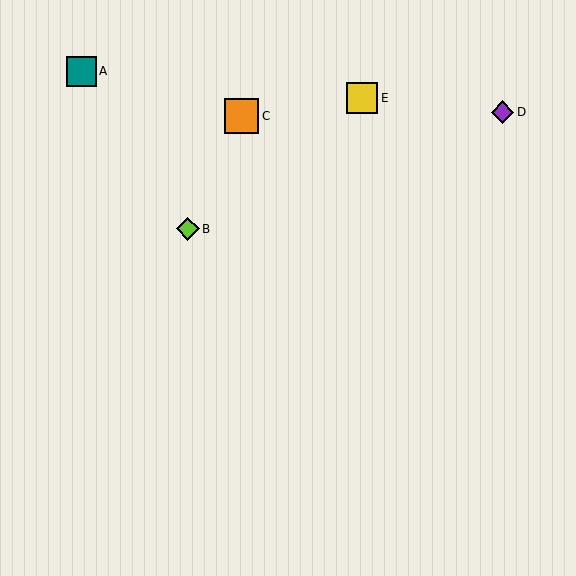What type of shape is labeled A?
Shape A is a teal square.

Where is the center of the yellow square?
The center of the yellow square is at (362, 98).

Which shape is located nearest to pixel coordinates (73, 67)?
The teal square (labeled A) at (81, 71) is nearest to that location.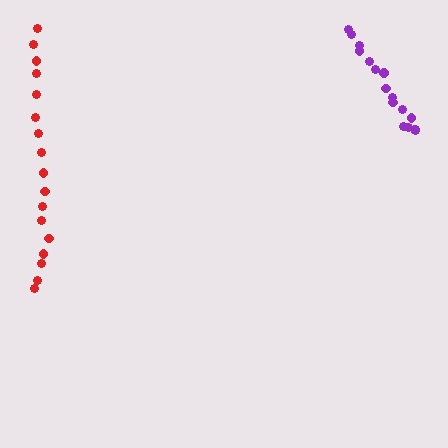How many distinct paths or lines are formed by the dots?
There are 2 distinct paths.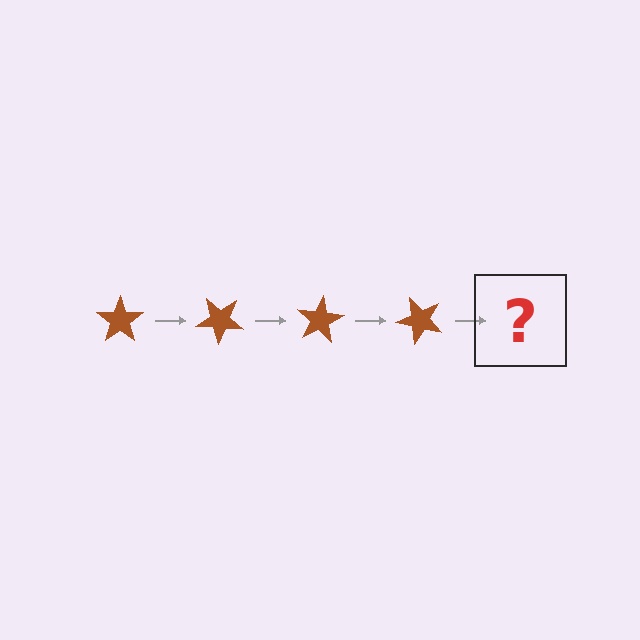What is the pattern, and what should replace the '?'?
The pattern is that the star rotates 40 degrees each step. The '?' should be a brown star rotated 160 degrees.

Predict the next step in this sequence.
The next step is a brown star rotated 160 degrees.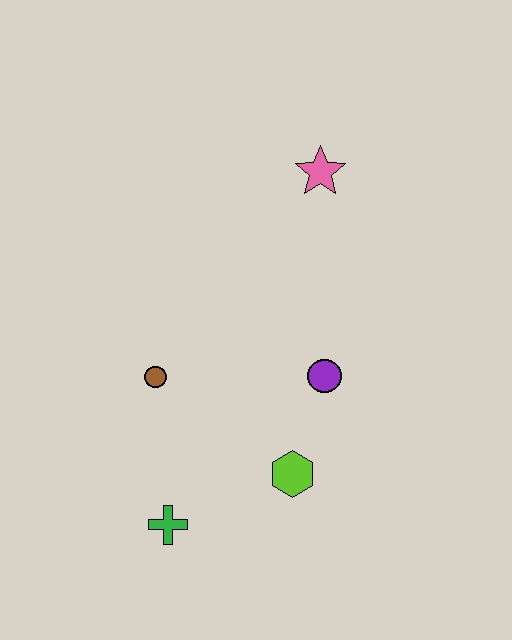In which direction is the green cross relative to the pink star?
The green cross is below the pink star.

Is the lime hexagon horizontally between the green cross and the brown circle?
No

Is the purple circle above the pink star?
No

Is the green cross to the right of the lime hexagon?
No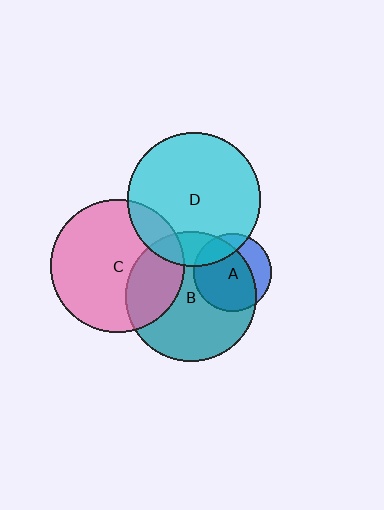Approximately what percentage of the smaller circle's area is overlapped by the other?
Approximately 15%.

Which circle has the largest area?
Circle D (cyan).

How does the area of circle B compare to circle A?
Approximately 2.8 times.